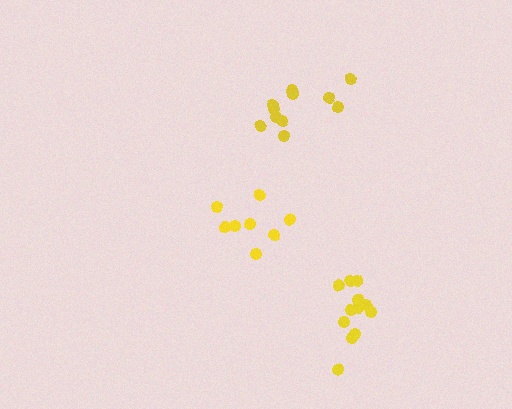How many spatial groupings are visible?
There are 3 spatial groupings.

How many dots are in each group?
Group 1: 8 dots, Group 2: 12 dots, Group 3: 12 dots (32 total).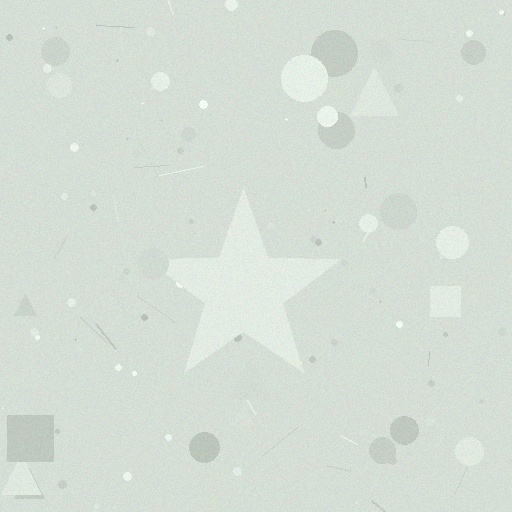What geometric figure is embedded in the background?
A star is embedded in the background.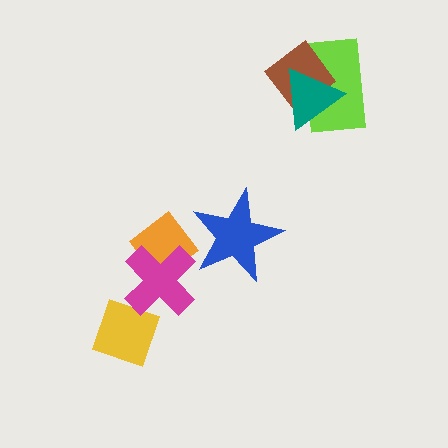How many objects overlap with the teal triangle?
2 objects overlap with the teal triangle.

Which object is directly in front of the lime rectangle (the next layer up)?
The brown diamond is directly in front of the lime rectangle.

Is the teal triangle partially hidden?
No, no other shape covers it.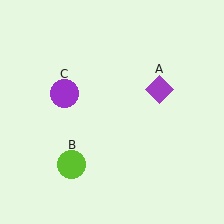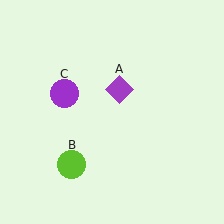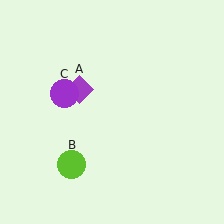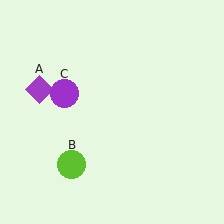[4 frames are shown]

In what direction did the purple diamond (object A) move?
The purple diamond (object A) moved left.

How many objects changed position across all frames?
1 object changed position: purple diamond (object A).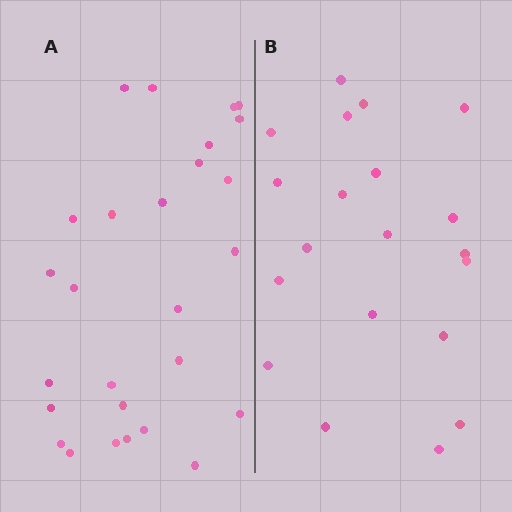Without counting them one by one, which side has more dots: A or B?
Region A (the left region) has more dots.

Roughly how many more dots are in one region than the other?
Region A has roughly 8 or so more dots than region B.